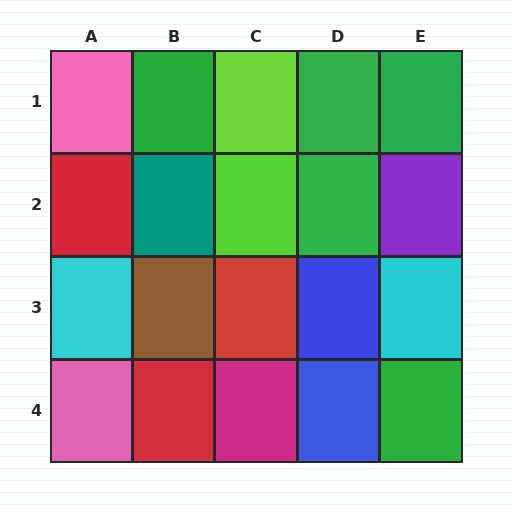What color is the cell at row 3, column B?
Brown.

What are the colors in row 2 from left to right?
Red, teal, lime, green, purple.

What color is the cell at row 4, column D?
Blue.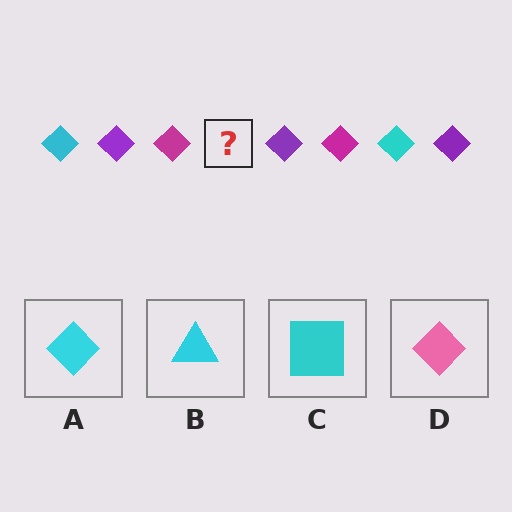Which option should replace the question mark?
Option A.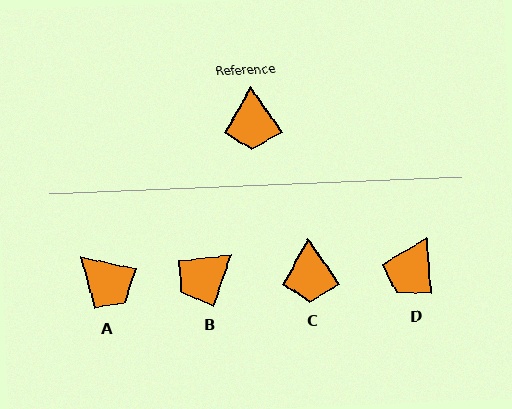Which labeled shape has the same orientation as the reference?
C.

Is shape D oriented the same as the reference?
No, it is off by about 30 degrees.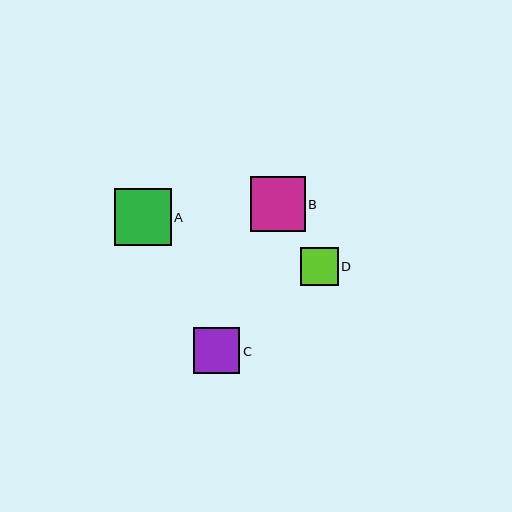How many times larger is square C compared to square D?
Square C is approximately 1.2 times the size of square D.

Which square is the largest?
Square A is the largest with a size of approximately 57 pixels.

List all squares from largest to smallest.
From largest to smallest: A, B, C, D.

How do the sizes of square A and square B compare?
Square A and square B are approximately the same size.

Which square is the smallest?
Square D is the smallest with a size of approximately 38 pixels.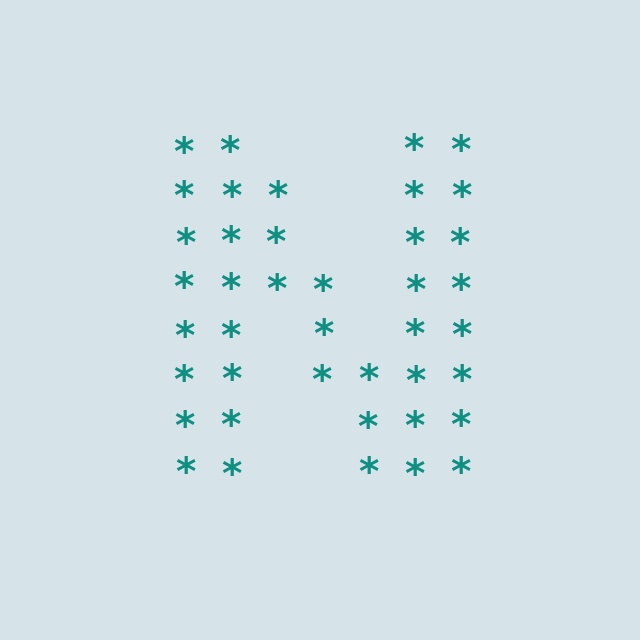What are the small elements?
The small elements are asterisks.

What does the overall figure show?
The overall figure shows the letter N.